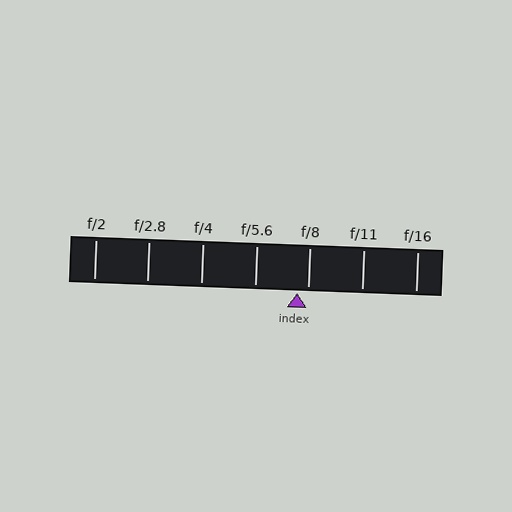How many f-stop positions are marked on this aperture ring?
There are 7 f-stop positions marked.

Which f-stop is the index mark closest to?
The index mark is closest to f/8.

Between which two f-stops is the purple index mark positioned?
The index mark is between f/5.6 and f/8.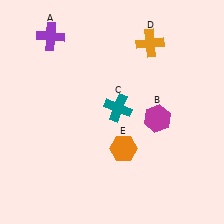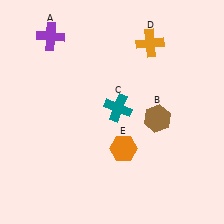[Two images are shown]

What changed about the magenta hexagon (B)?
In Image 1, B is magenta. In Image 2, it changed to brown.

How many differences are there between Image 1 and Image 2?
There is 1 difference between the two images.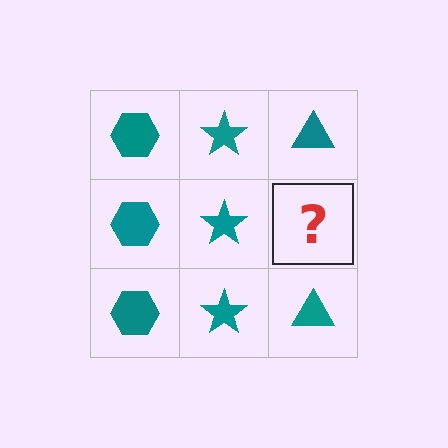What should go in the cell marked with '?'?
The missing cell should contain a teal triangle.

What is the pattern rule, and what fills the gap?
The rule is that each column has a consistent shape. The gap should be filled with a teal triangle.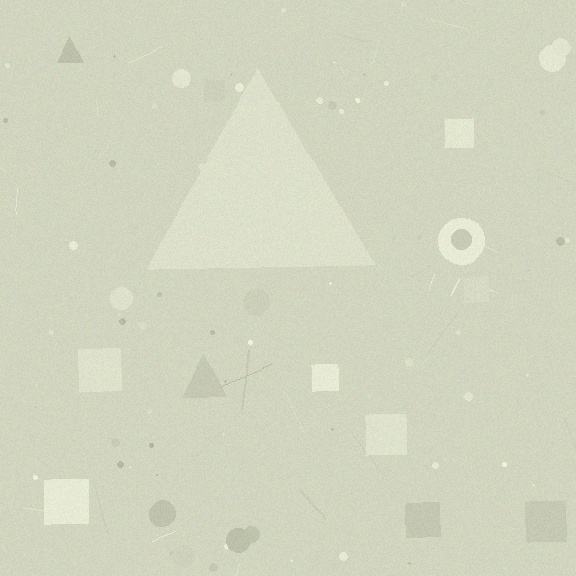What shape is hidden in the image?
A triangle is hidden in the image.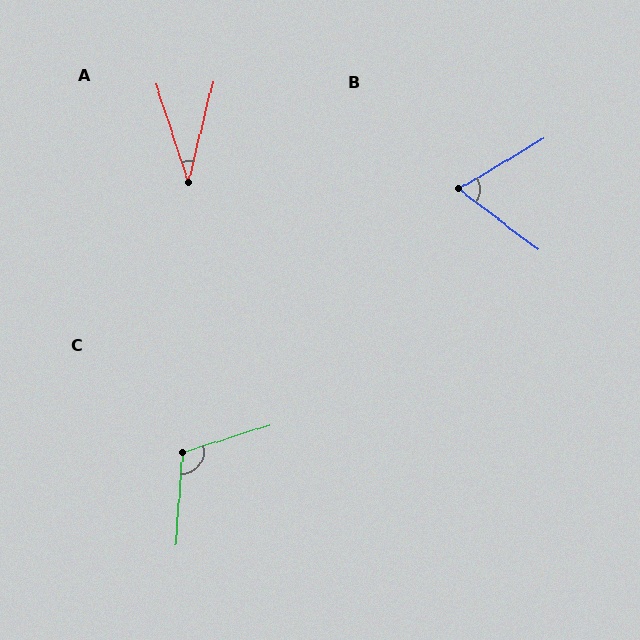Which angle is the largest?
C, at approximately 111 degrees.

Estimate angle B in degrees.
Approximately 68 degrees.